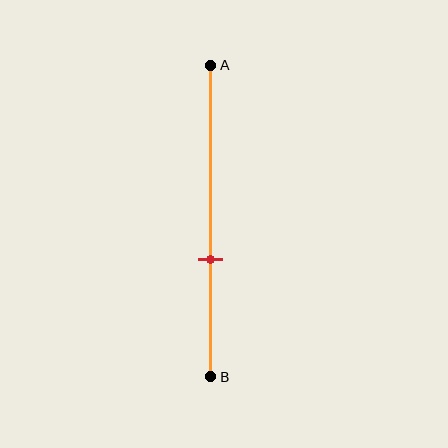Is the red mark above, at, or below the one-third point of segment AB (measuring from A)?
The red mark is below the one-third point of segment AB.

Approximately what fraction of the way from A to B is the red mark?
The red mark is approximately 60% of the way from A to B.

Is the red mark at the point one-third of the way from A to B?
No, the mark is at about 60% from A, not at the 33% one-third point.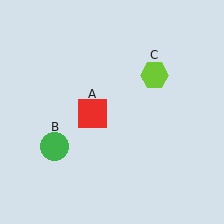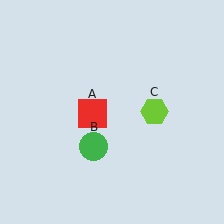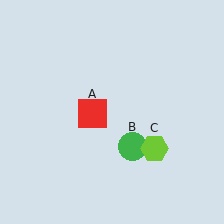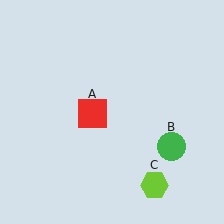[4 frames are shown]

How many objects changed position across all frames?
2 objects changed position: green circle (object B), lime hexagon (object C).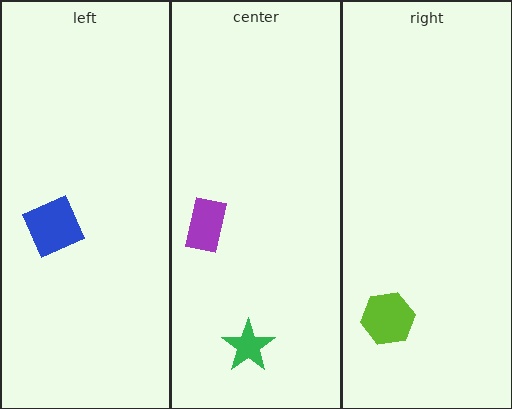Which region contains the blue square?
The left region.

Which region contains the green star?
The center region.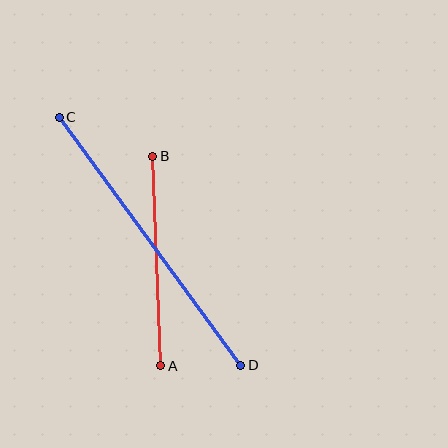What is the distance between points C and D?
The distance is approximately 307 pixels.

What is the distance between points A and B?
The distance is approximately 209 pixels.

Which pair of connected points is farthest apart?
Points C and D are farthest apart.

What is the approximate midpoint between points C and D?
The midpoint is at approximately (150, 241) pixels.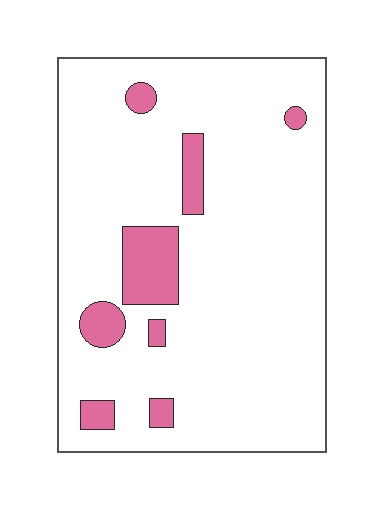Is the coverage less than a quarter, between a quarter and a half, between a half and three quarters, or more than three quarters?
Less than a quarter.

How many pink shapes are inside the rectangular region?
8.